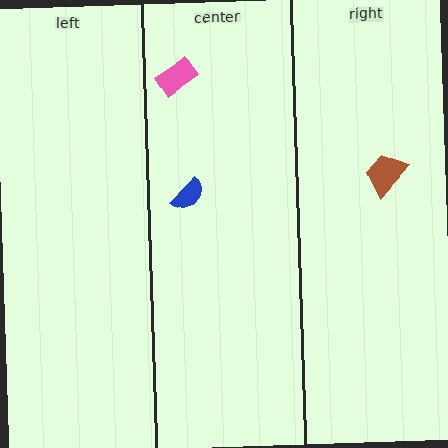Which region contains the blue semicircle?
The center region.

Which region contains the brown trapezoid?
The right region.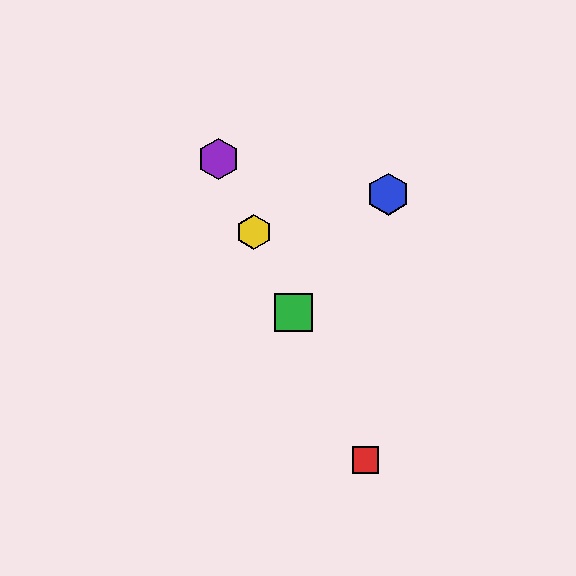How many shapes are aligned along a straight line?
4 shapes (the red square, the green square, the yellow hexagon, the purple hexagon) are aligned along a straight line.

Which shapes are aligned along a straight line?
The red square, the green square, the yellow hexagon, the purple hexagon are aligned along a straight line.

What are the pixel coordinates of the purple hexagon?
The purple hexagon is at (218, 159).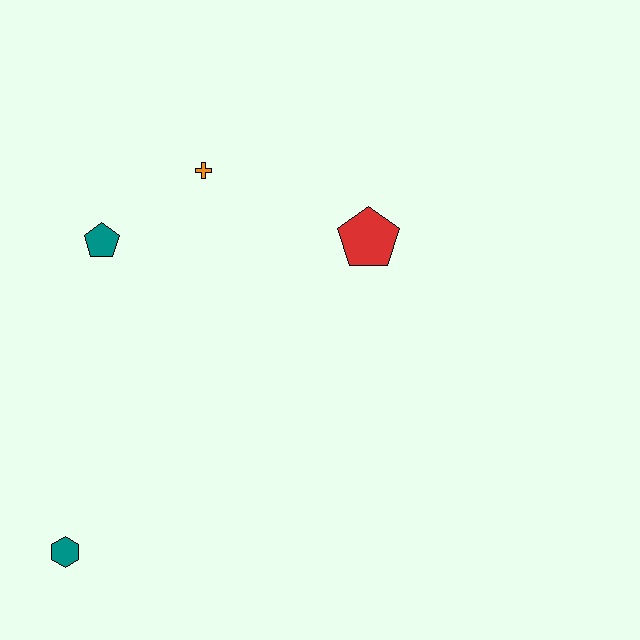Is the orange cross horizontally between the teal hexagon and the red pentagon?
Yes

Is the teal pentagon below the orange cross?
Yes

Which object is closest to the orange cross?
The teal pentagon is closest to the orange cross.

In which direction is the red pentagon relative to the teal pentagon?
The red pentagon is to the right of the teal pentagon.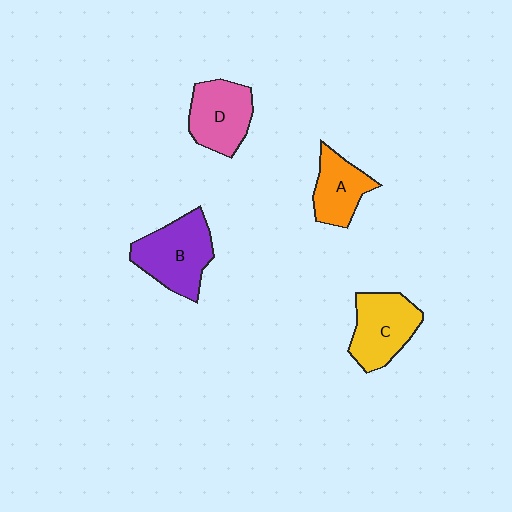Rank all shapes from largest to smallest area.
From largest to smallest: B (purple), C (yellow), D (pink), A (orange).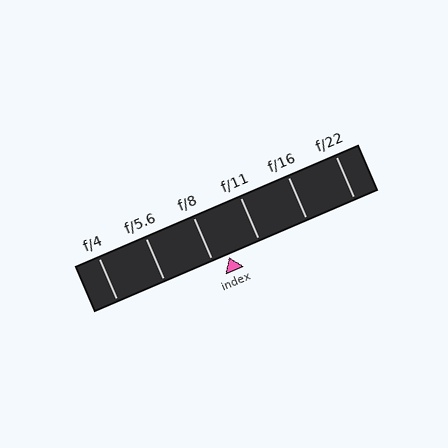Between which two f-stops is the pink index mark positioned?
The index mark is between f/8 and f/11.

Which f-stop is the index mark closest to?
The index mark is closest to f/8.